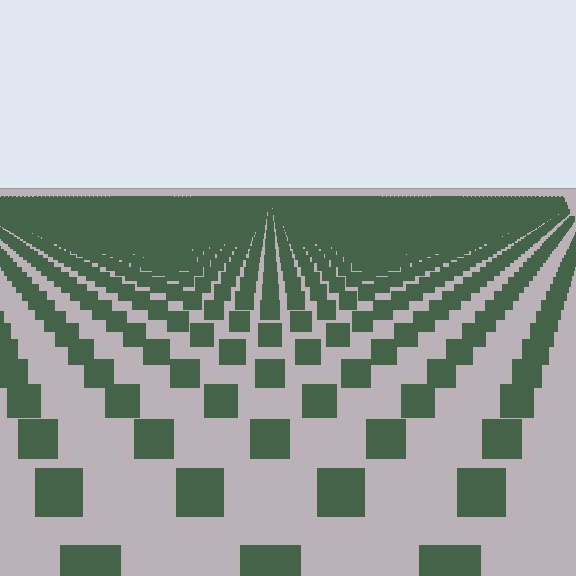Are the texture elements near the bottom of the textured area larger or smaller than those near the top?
Larger. Near the bottom, elements are closer to the viewer and appear at a bigger on-screen size.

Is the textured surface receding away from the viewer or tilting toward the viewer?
The surface is receding away from the viewer. Texture elements get smaller and denser toward the top.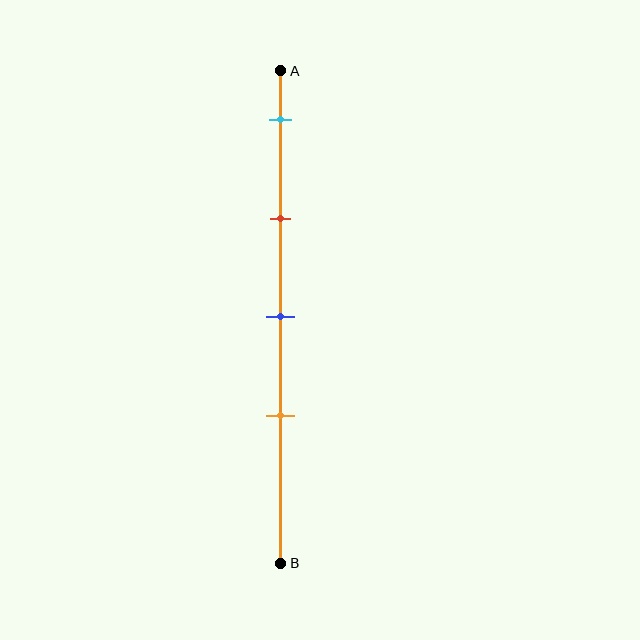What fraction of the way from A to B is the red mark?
The red mark is approximately 30% (0.3) of the way from A to B.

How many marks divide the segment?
There are 4 marks dividing the segment.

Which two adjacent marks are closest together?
The blue and orange marks are the closest adjacent pair.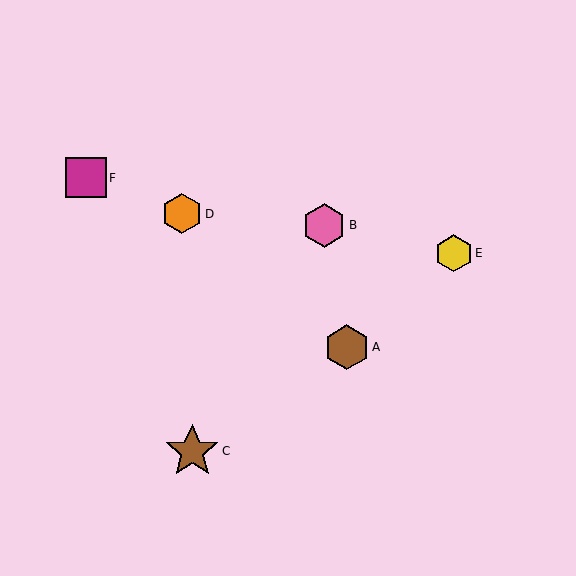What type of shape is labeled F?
Shape F is a magenta square.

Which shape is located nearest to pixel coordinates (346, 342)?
The brown hexagon (labeled A) at (347, 347) is nearest to that location.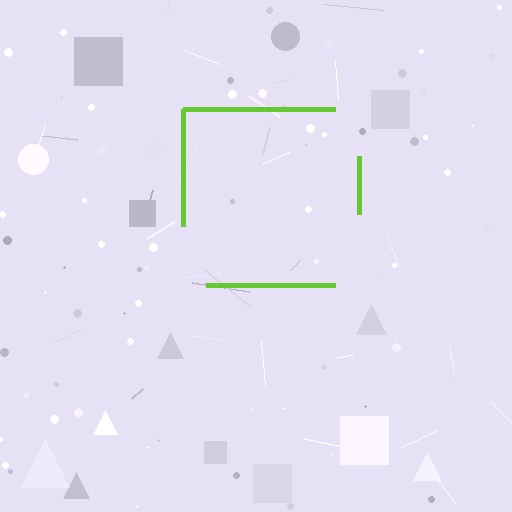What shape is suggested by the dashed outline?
The dashed outline suggests a square.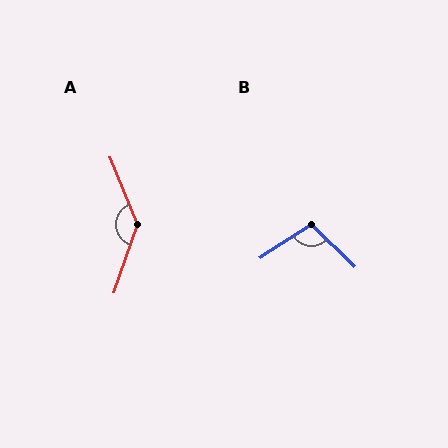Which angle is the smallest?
B, at approximately 103 degrees.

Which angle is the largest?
A, at approximately 139 degrees.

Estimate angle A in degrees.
Approximately 139 degrees.